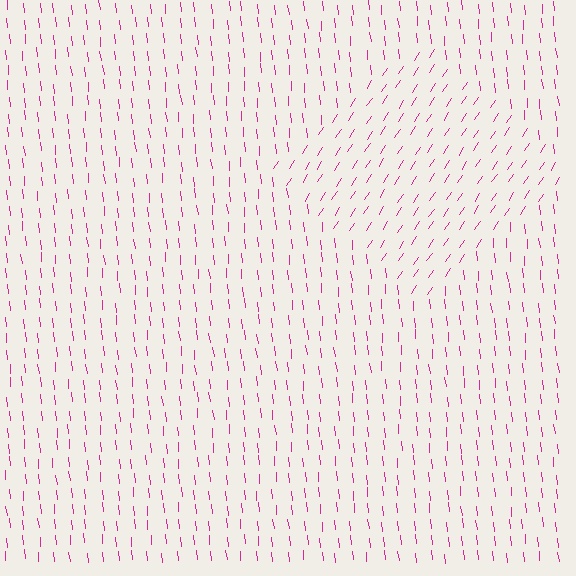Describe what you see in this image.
The image is filled with small magenta line segments. A diamond region in the image has lines oriented differently from the surrounding lines, creating a visible texture boundary.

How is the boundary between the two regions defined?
The boundary is defined purely by a change in line orientation (approximately 39 degrees difference). All lines are the same color and thickness.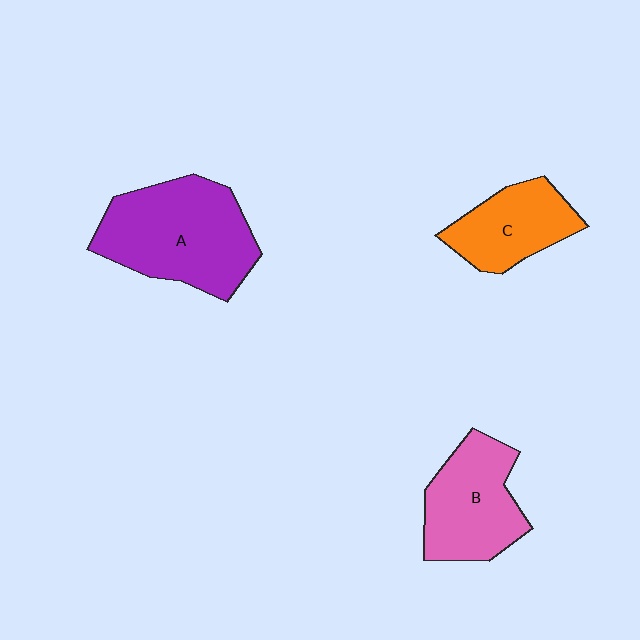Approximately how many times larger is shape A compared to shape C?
Approximately 1.7 times.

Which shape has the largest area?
Shape A (purple).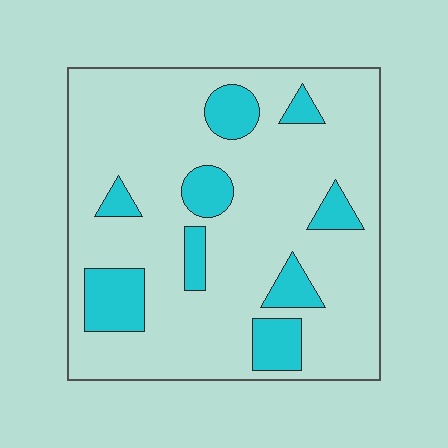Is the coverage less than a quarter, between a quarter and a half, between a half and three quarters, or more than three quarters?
Less than a quarter.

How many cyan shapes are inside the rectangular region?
9.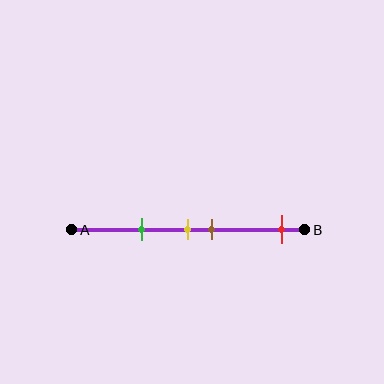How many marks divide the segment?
There are 4 marks dividing the segment.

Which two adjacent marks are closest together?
The yellow and brown marks are the closest adjacent pair.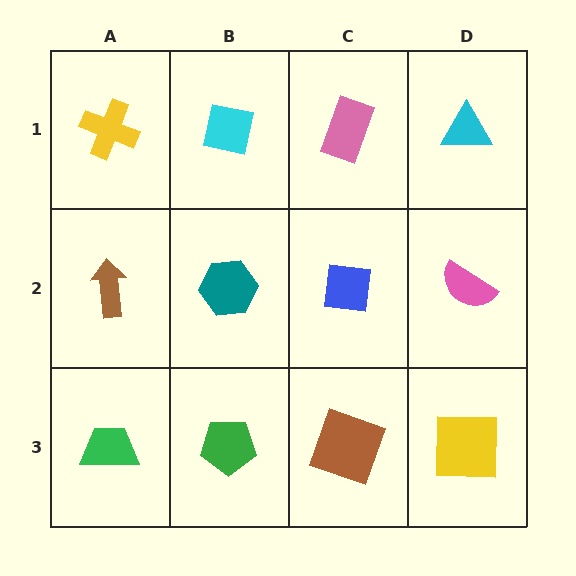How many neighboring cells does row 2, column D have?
3.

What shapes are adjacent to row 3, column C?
A blue square (row 2, column C), a green pentagon (row 3, column B), a yellow square (row 3, column D).